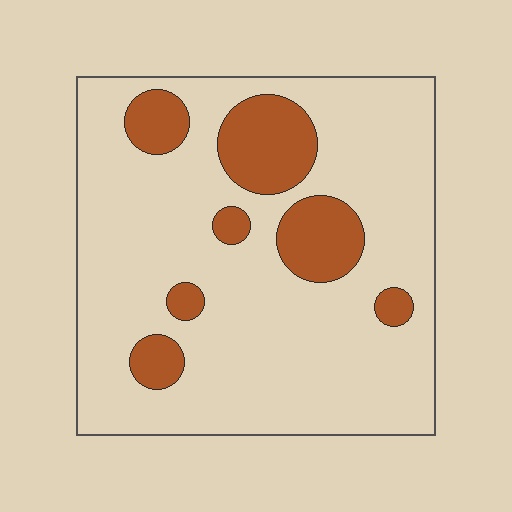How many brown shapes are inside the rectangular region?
7.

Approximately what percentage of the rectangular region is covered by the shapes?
Approximately 20%.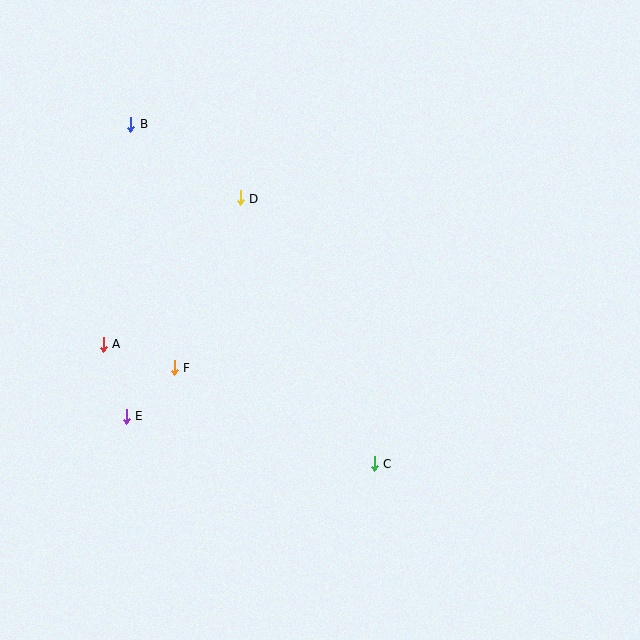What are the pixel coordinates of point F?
Point F is at (174, 368).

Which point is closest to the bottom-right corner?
Point C is closest to the bottom-right corner.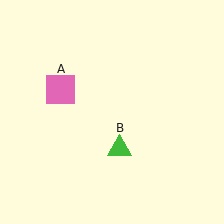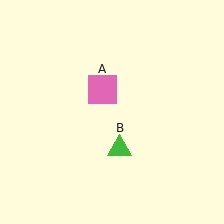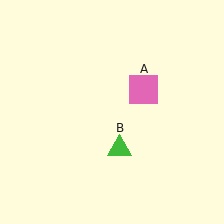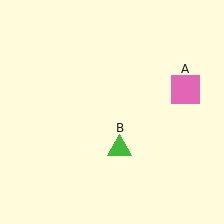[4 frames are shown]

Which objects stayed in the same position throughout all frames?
Green triangle (object B) remained stationary.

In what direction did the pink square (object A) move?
The pink square (object A) moved right.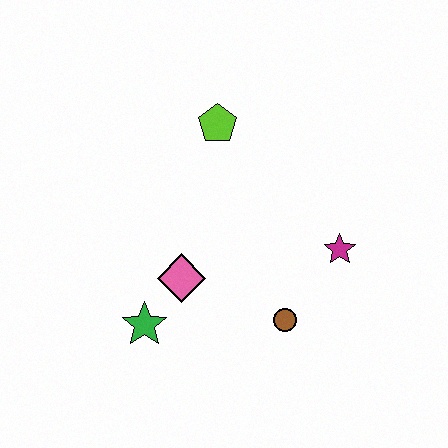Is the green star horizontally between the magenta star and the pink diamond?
No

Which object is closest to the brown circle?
The magenta star is closest to the brown circle.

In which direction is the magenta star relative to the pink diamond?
The magenta star is to the right of the pink diamond.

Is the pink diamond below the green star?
No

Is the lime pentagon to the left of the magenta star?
Yes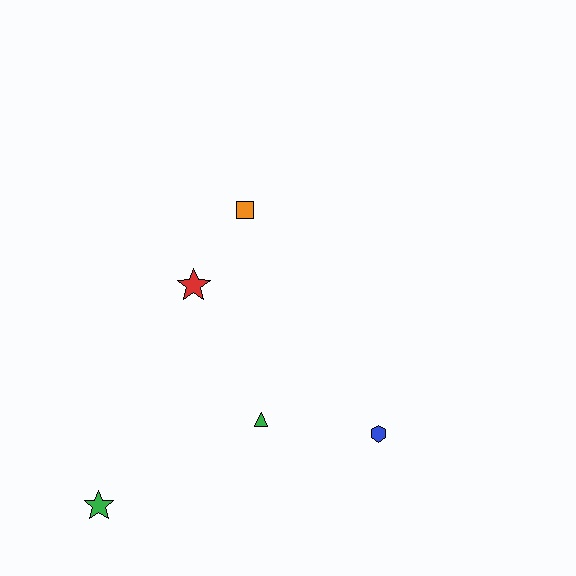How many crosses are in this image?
There are no crosses.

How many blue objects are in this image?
There is 1 blue object.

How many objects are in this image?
There are 5 objects.